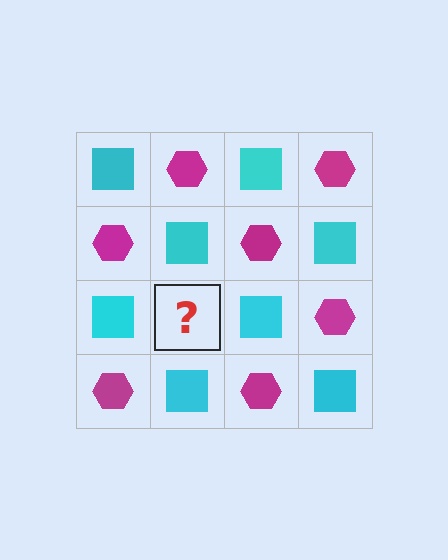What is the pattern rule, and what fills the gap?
The rule is that it alternates cyan square and magenta hexagon in a checkerboard pattern. The gap should be filled with a magenta hexagon.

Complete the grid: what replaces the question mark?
The question mark should be replaced with a magenta hexagon.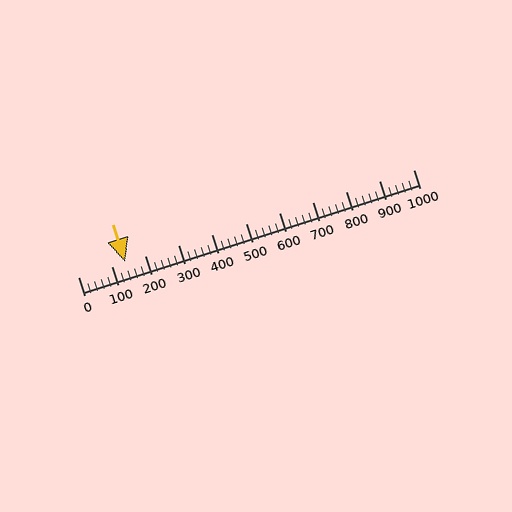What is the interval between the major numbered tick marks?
The major tick marks are spaced 100 units apart.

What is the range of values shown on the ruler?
The ruler shows values from 0 to 1000.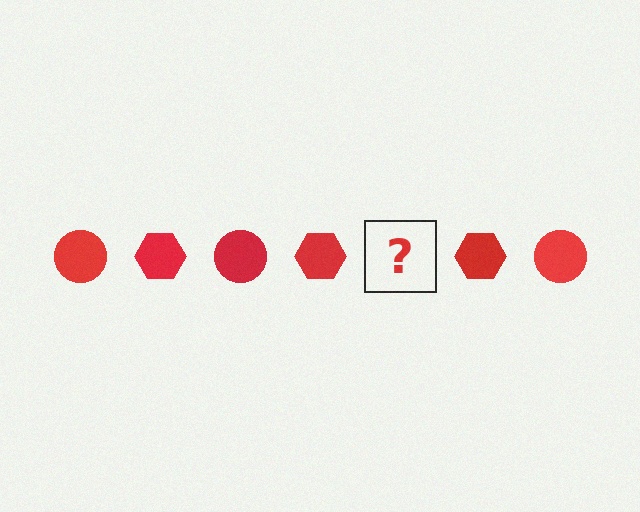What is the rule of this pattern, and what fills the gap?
The rule is that the pattern cycles through circle, hexagon shapes in red. The gap should be filled with a red circle.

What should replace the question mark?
The question mark should be replaced with a red circle.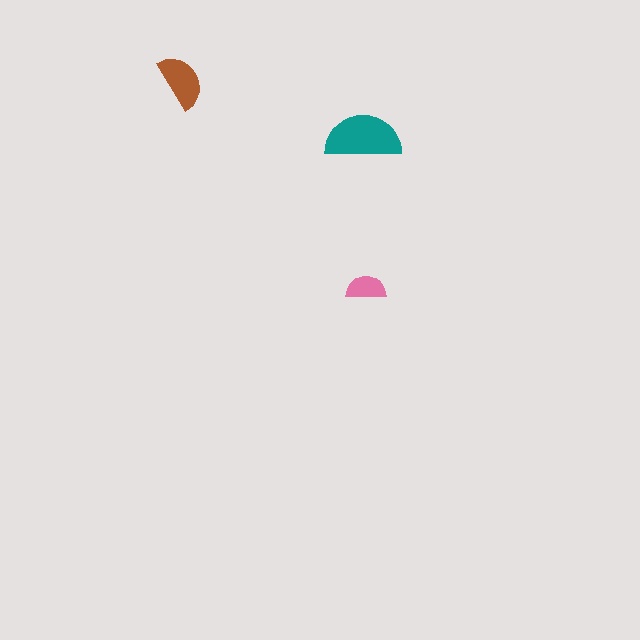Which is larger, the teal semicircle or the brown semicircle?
The teal one.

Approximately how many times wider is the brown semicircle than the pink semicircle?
About 1.5 times wider.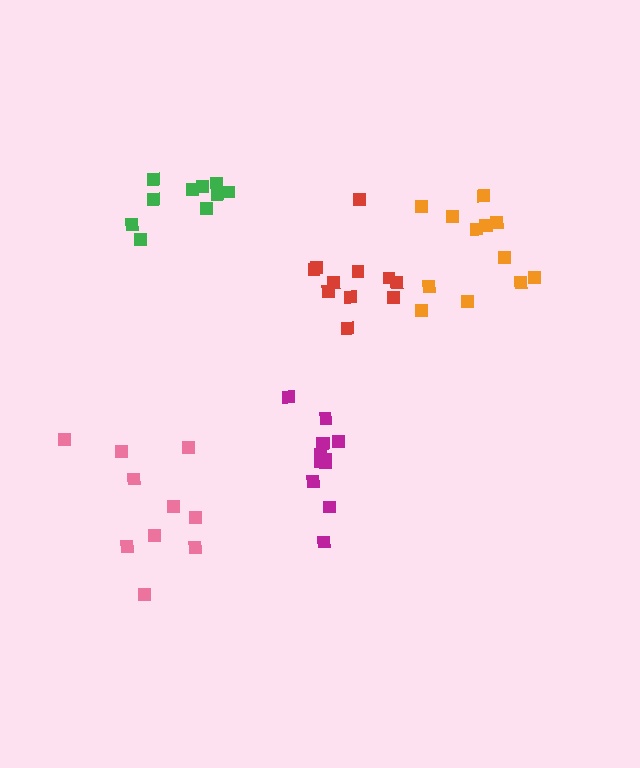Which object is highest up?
The green cluster is topmost.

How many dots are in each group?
Group 1: 12 dots, Group 2: 10 dots, Group 3: 11 dots, Group 4: 12 dots, Group 5: 10 dots (55 total).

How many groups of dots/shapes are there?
There are 5 groups.